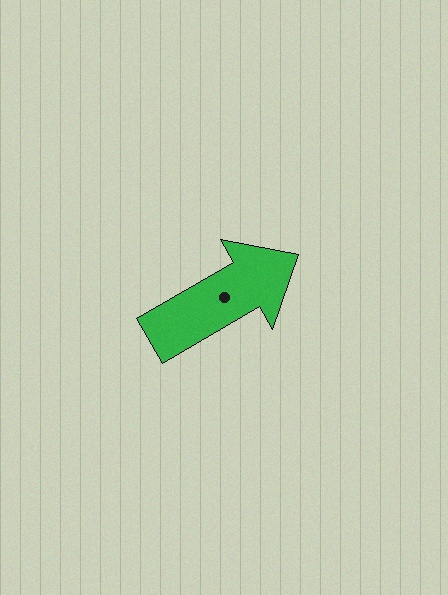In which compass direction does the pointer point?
Northeast.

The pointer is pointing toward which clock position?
Roughly 2 o'clock.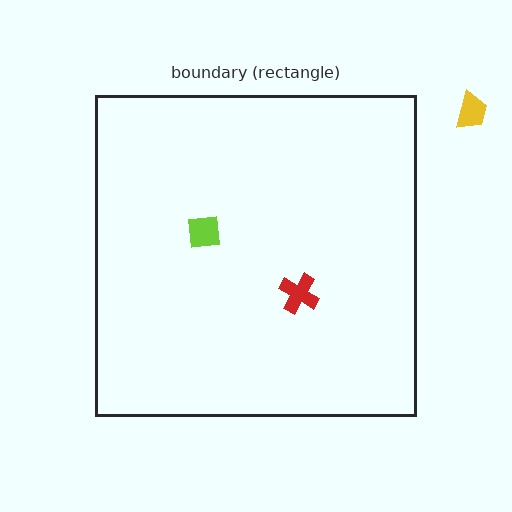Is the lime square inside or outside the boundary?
Inside.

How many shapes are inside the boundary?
2 inside, 1 outside.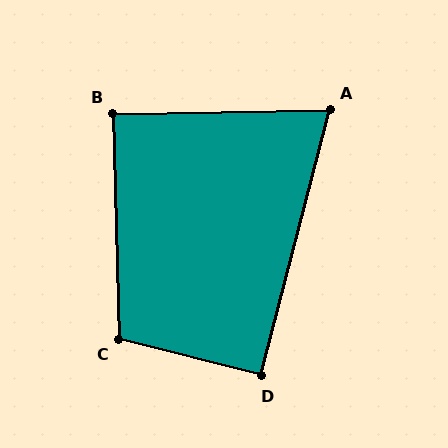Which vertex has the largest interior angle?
C, at approximately 106 degrees.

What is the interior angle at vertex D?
Approximately 90 degrees (approximately right).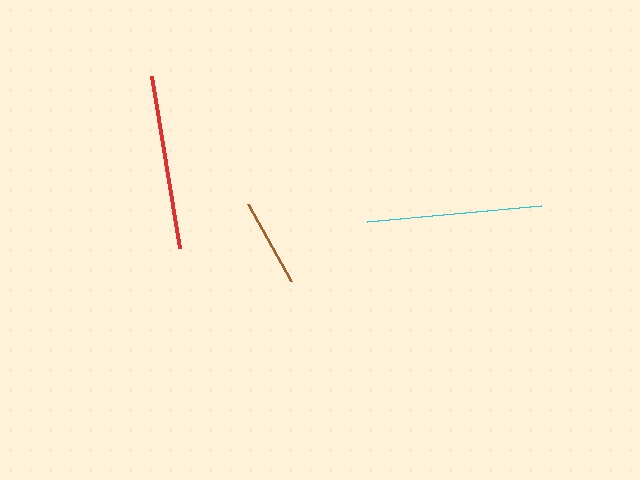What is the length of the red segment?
The red segment is approximately 174 pixels long.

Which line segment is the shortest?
The brown line is the shortest at approximately 88 pixels.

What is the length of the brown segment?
The brown segment is approximately 88 pixels long.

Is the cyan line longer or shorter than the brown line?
The cyan line is longer than the brown line.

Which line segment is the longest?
The red line is the longest at approximately 174 pixels.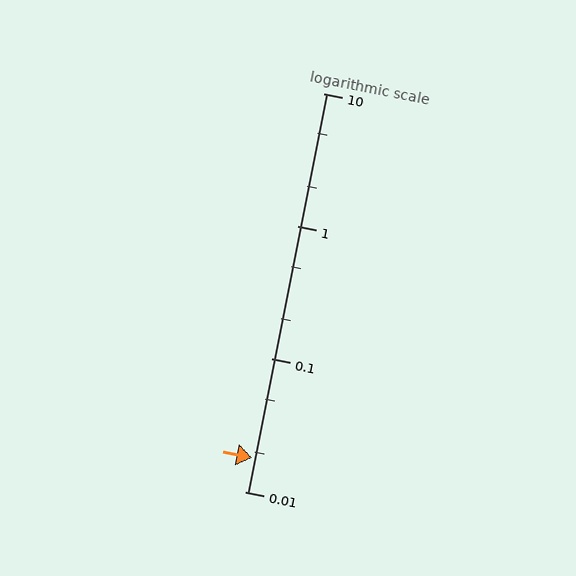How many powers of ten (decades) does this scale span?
The scale spans 3 decades, from 0.01 to 10.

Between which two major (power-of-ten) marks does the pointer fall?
The pointer is between 0.01 and 0.1.